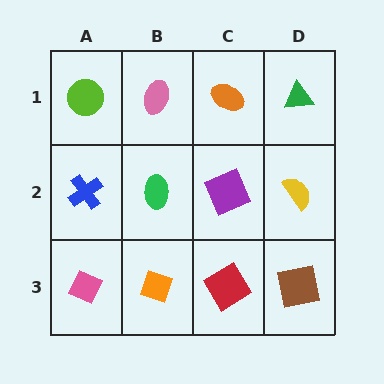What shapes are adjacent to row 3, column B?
A green ellipse (row 2, column B), a pink diamond (row 3, column A), a red diamond (row 3, column C).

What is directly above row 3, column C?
A purple square.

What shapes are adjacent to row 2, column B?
A pink ellipse (row 1, column B), an orange diamond (row 3, column B), a blue cross (row 2, column A), a purple square (row 2, column C).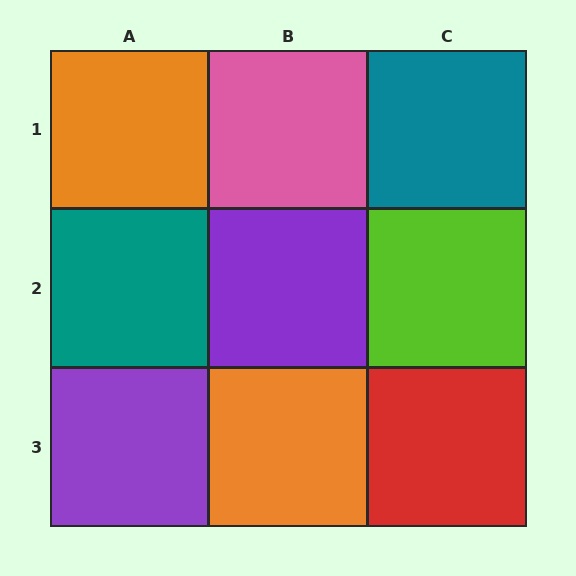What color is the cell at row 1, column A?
Orange.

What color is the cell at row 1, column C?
Teal.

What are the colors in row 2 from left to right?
Teal, purple, lime.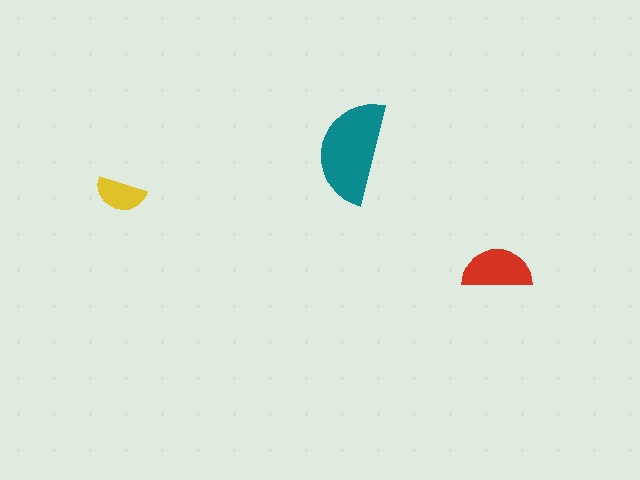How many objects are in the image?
There are 3 objects in the image.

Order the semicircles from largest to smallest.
the teal one, the red one, the yellow one.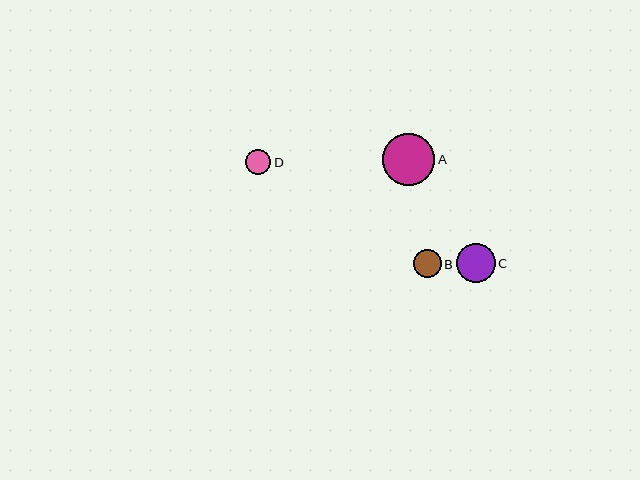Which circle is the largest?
Circle A is the largest with a size of approximately 52 pixels.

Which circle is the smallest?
Circle D is the smallest with a size of approximately 26 pixels.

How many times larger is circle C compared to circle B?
Circle C is approximately 1.4 times the size of circle B.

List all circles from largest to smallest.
From largest to smallest: A, C, B, D.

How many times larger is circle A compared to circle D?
Circle A is approximately 2.0 times the size of circle D.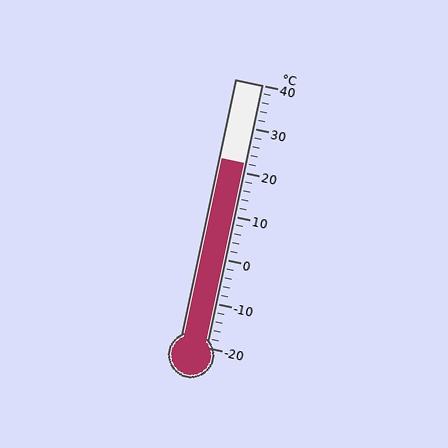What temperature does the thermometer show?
The thermometer shows approximately 22°C.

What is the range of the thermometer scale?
The thermometer scale ranges from -20°C to 40°C.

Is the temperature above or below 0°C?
The temperature is above 0°C.